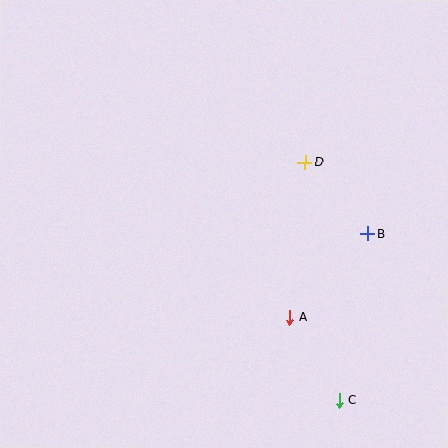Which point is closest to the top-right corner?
Point D is closest to the top-right corner.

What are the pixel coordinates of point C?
Point C is at (339, 400).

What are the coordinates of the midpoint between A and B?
The midpoint between A and B is at (329, 275).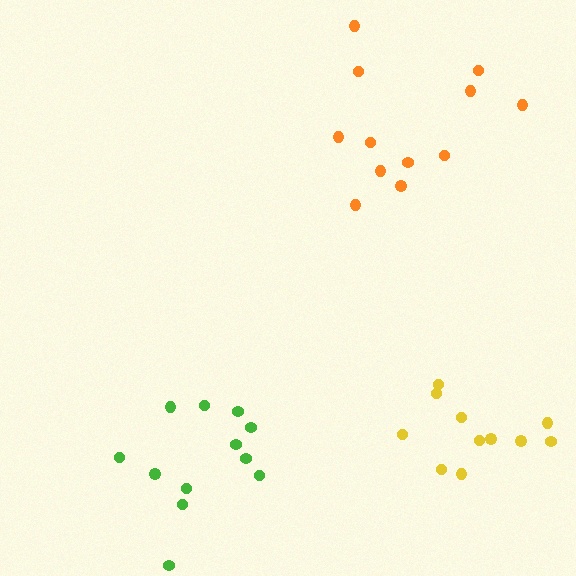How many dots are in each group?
Group 1: 12 dots, Group 2: 12 dots, Group 3: 11 dots (35 total).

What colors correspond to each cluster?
The clusters are colored: green, orange, yellow.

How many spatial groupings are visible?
There are 3 spatial groupings.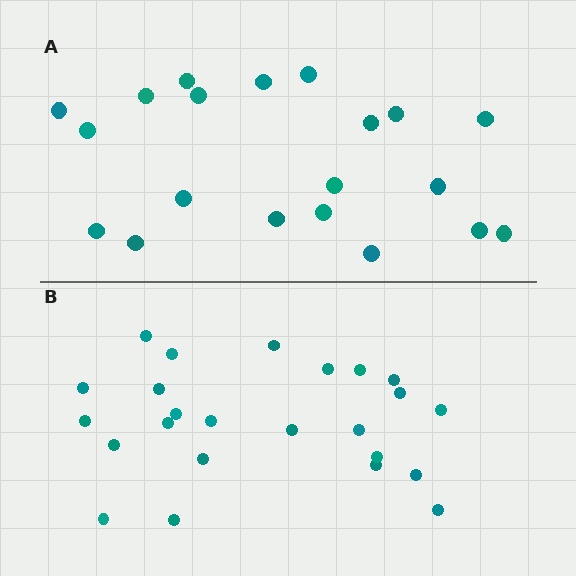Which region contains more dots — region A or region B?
Region B (the bottom region) has more dots.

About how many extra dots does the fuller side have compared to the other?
Region B has about 4 more dots than region A.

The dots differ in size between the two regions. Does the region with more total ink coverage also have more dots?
No. Region A has more total ink coverage because its dots are larger, but region B actually contains more individual dots. Total area can be misleading — the number of items is what matters here.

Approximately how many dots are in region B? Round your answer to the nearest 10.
About 20 dots. (The exact count is 24, which rounds to 20.)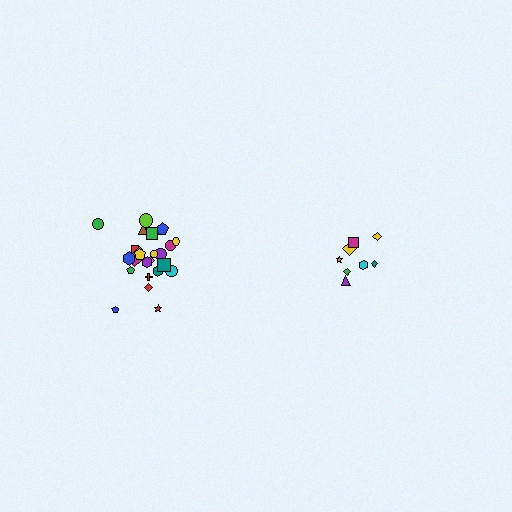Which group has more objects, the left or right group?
The left group.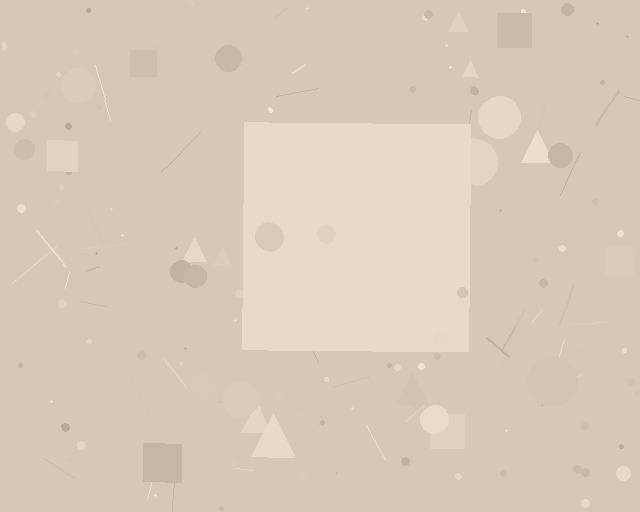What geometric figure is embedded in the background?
A square is embedded in the background.